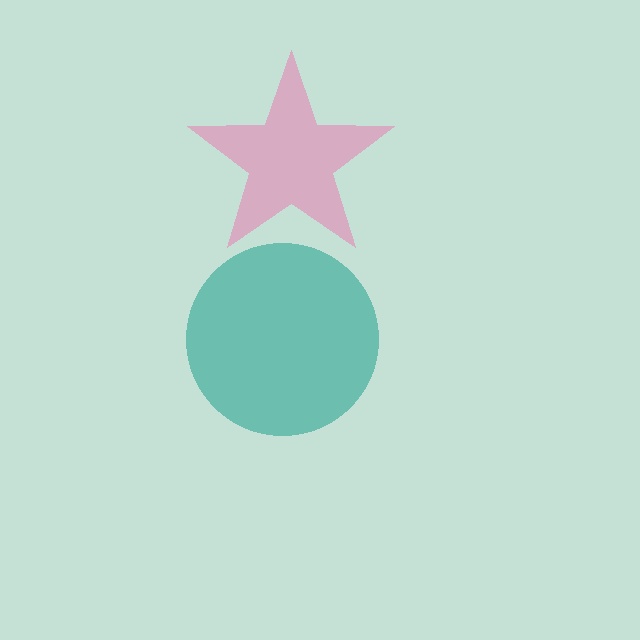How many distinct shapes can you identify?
There are 2 distinct shapes: a teal circle, a pink star.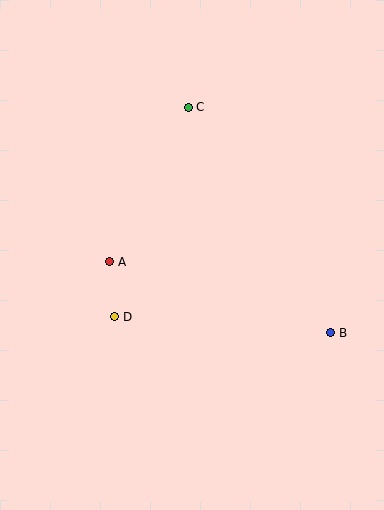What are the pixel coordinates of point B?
Point B is at (331, 333).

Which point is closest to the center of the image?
Point A at (110, 262) is closest to the center.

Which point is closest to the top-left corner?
Point C is closest to the top-left corner.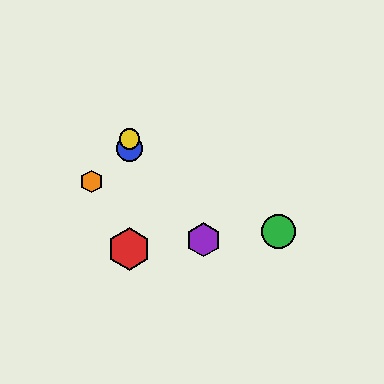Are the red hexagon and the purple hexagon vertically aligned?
No, the red hexagon is at x≈129 and the purple hexagon is at x≈204.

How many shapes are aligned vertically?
3 shapes (the red hexagon, the blue circle, the yellow circle) are aligned vertically.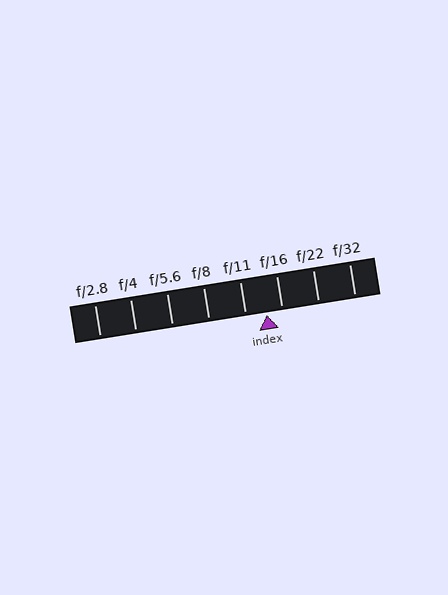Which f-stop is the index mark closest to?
The index mark is closest to f/16.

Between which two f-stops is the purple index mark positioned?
The index mark is between f/11 and f/16.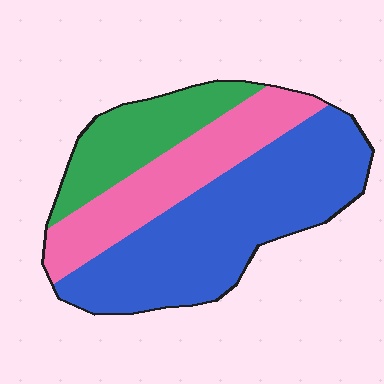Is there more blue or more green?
Blue.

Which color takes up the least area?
Green, at roughly 20%.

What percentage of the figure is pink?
Pink covers about 30% of the figure.